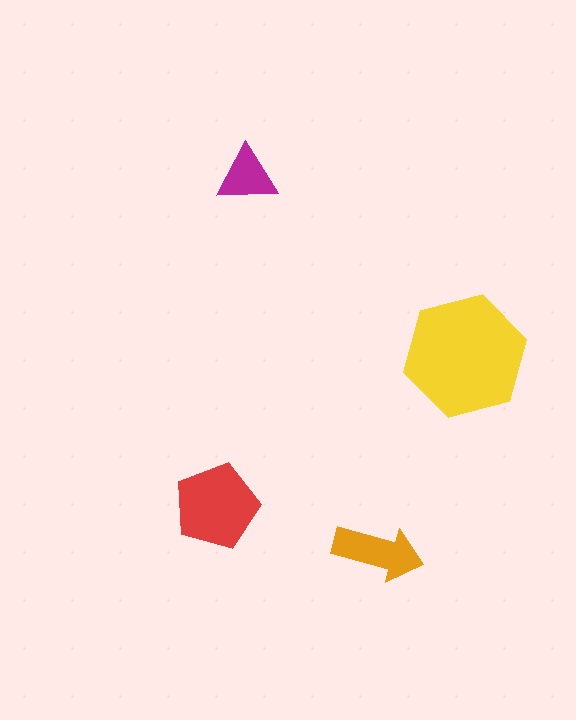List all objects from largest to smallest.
The yellow hexagon, the red pentagon, the orange arrow, the magenta triangle.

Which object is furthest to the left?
The red pentagon is leftmost.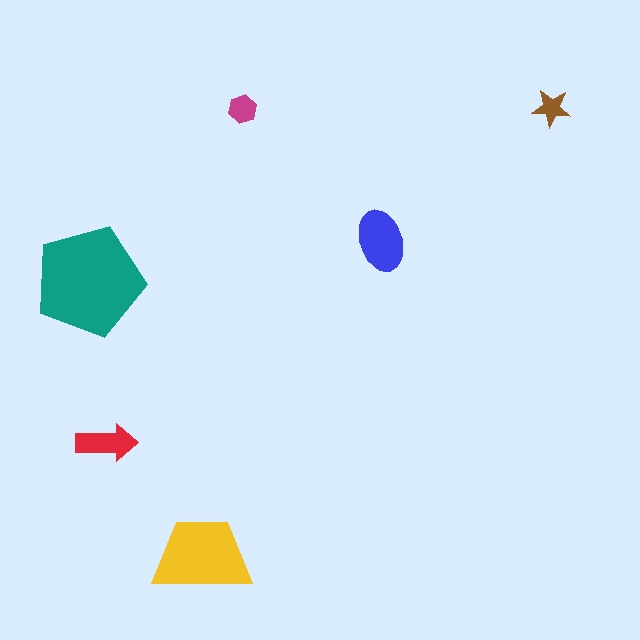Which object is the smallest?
The brown star.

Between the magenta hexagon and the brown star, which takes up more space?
The magenta hexagon.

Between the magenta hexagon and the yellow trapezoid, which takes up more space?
The yellow trapezoid.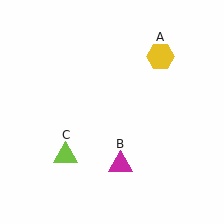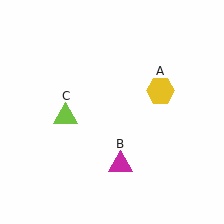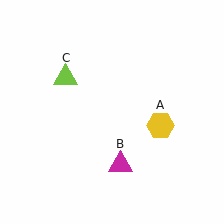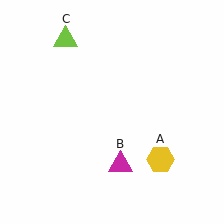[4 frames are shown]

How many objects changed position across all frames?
2 objects changed position: yellow hexagon (object A), lime triangle (object C).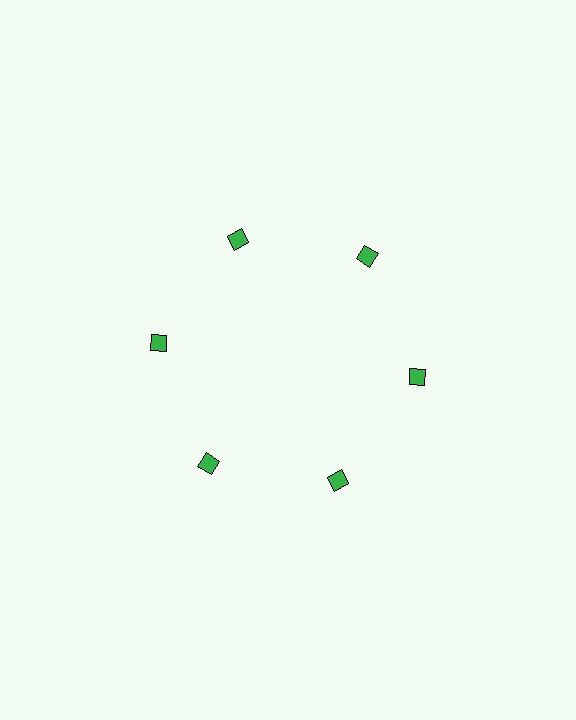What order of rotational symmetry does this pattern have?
This pattern has 6-fold rotational symmetry.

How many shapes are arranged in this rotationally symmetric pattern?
There are 6 shapes, arranged in 6 groups of 1.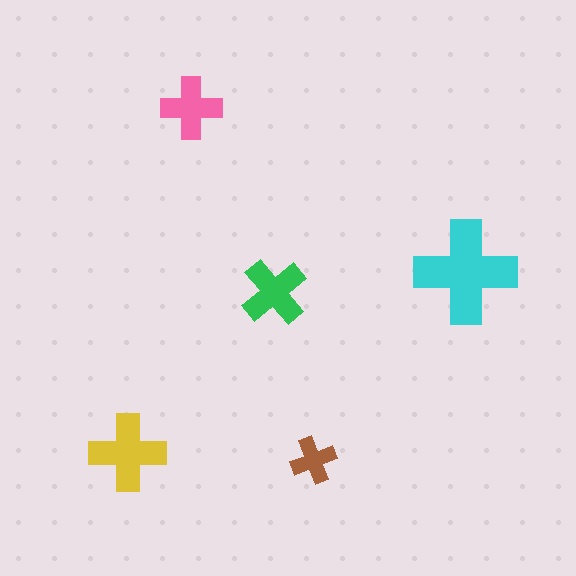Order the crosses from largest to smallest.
the cyan one, the yellow one, the green one, the pink one, the brown one.